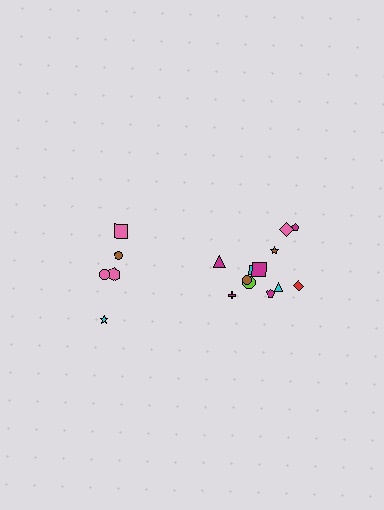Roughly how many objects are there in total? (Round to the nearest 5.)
Roughly 15 objects in total.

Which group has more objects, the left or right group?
The right group.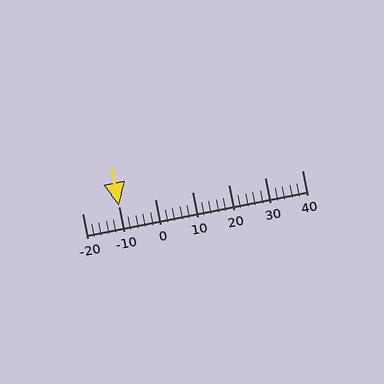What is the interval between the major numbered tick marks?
The major tick marks are spaced 10 units apart.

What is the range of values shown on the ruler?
The ruler shows values from -20 to 40.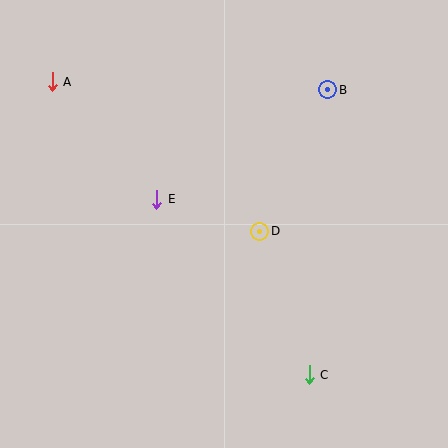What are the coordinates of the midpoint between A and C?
The midpoint between A and C is at (181, 228).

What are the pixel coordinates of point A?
Point A is at (52, 82).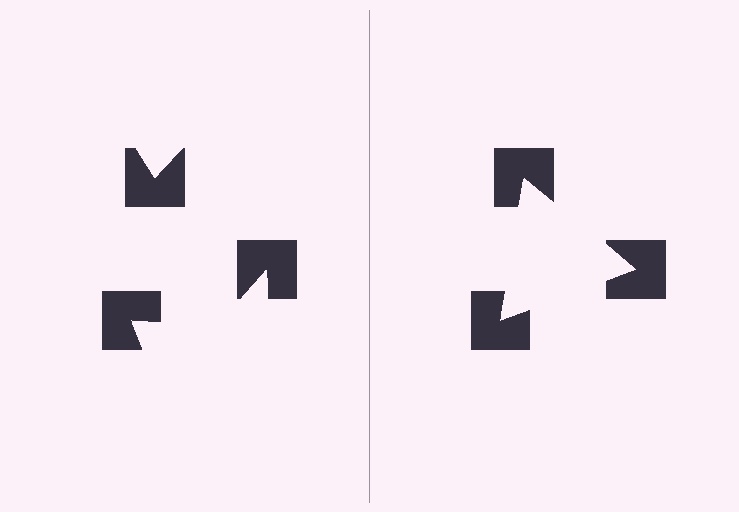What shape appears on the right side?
An illusory triangle.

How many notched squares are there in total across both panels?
6 — 3 on each side.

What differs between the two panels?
The notched squares are positioned identically on both sides; only the wedge orientations differ. On the right they align to a triangle; on the left they are misaligned.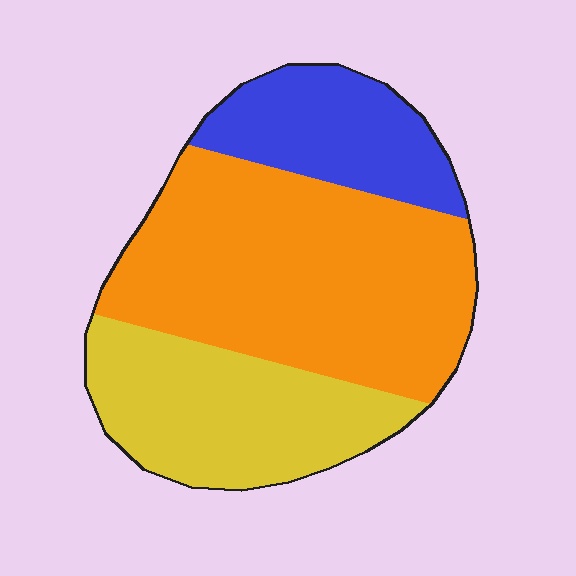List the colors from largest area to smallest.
From largest to smallest: orange, yellow, blue.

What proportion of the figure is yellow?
Yellow takes up between a sixth and a third of the figure.